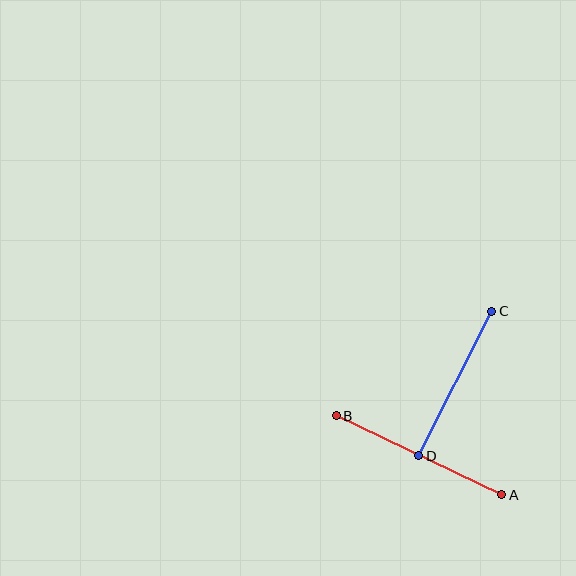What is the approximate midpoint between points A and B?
The midpoint is at approximately (419, 455) pixels.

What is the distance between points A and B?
The distance is approximately 183 pixels.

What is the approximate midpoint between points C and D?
The midpoint is at approximately (455, 384) pixels.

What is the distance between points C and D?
The distance is approximately 162 pixels.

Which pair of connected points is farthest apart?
Points A and B are farthest apart.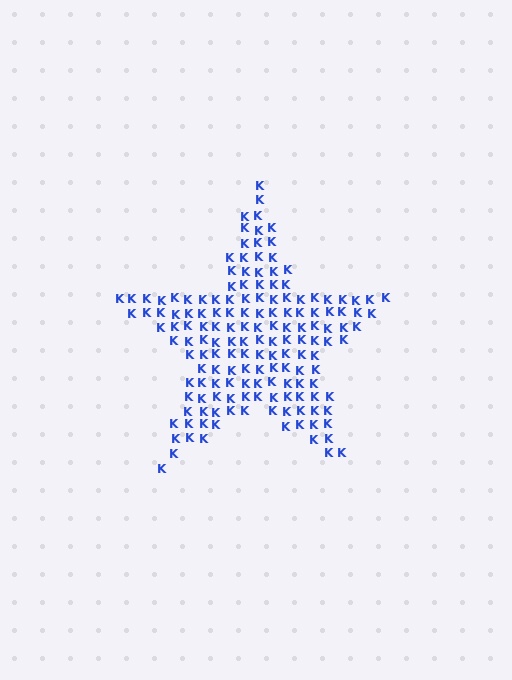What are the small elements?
The small elements are letter K's.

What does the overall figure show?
The overall figure shows a star.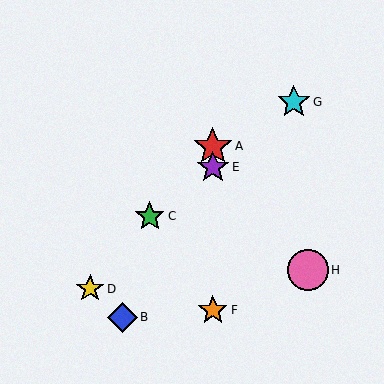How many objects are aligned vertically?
3 objects (A, E, F) are aligned vertically.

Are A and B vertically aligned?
No, A is at x≈213 and B is at x≈123.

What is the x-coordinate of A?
Object A is at x≈213.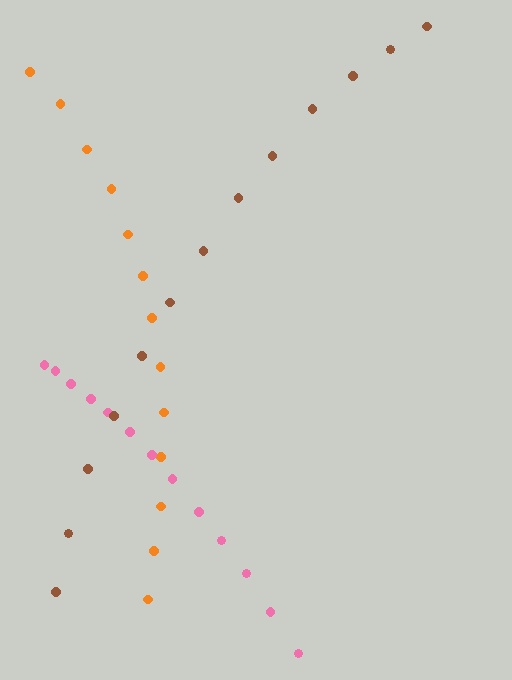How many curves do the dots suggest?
There are 3 distinct paths.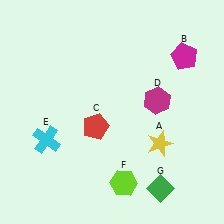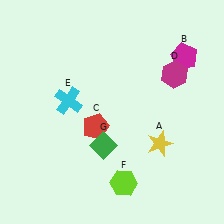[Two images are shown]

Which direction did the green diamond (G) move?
The green diamond (G) moved left.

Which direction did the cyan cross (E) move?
The cyan cross (E) moved up.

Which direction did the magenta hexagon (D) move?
The magenta hexagon (D) moved up.